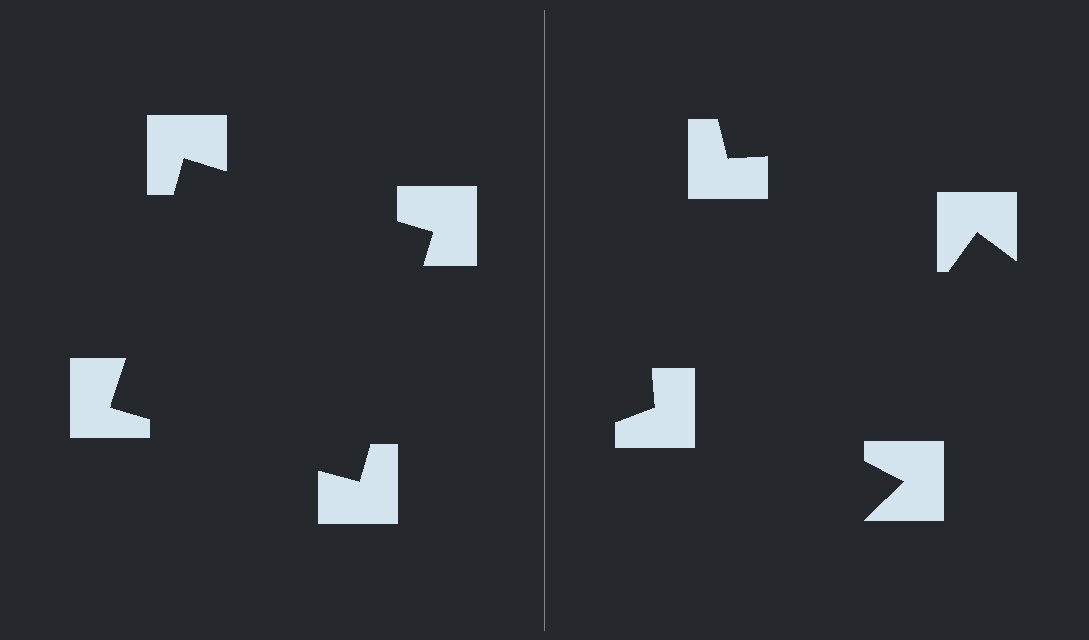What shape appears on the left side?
An illusory square.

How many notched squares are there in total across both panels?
8 — 4 on each side.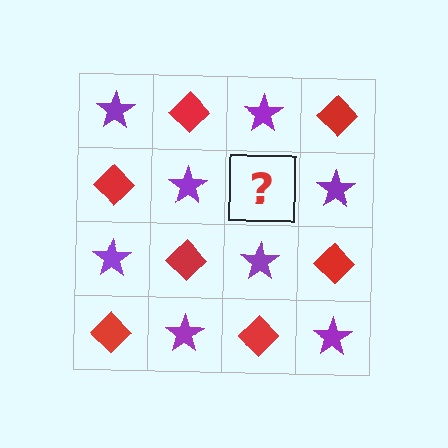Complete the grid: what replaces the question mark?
The question mark should be replaced with a red diamond.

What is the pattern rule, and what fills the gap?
The rule is that it alternates purple star and red diamond in a checkerboard pattern. The gap should be filled with a red diamond.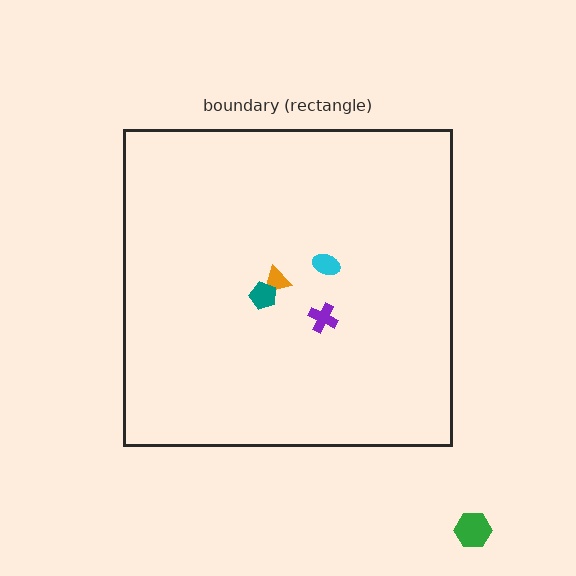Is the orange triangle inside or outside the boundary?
Inside.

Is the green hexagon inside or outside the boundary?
Outside.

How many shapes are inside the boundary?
4 inside, 1 outside.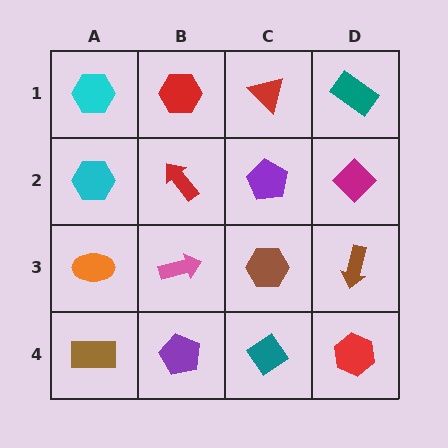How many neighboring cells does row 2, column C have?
4.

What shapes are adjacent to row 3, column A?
A cyan hexagon (row 2, column A), a brown rectangle (row 4, column A), a pink arrow (row 3, column B).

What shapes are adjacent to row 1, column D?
A magenta diamond (row 2, column D), a red triangle (row 1, column C).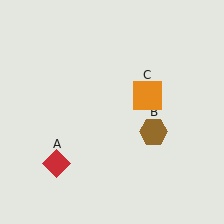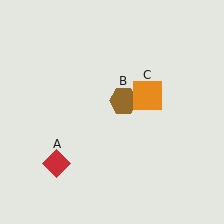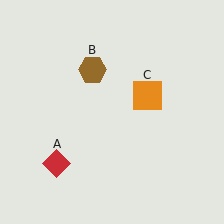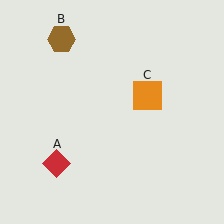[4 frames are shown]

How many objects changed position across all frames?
1 object changed position: brown hexagon (object B).